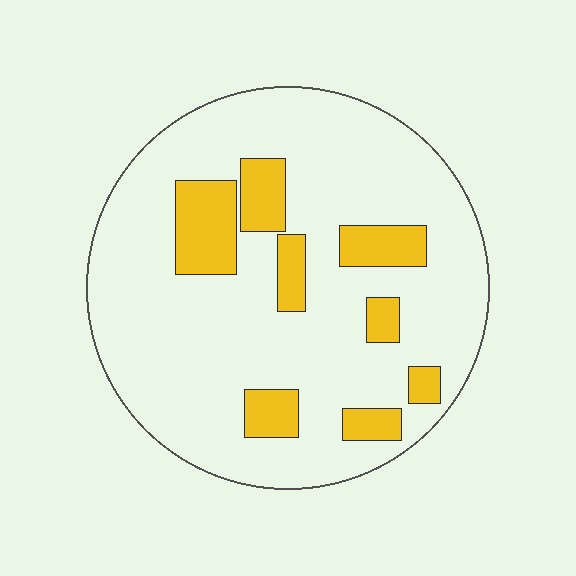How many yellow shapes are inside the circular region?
8.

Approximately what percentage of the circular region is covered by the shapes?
Approximately 20%.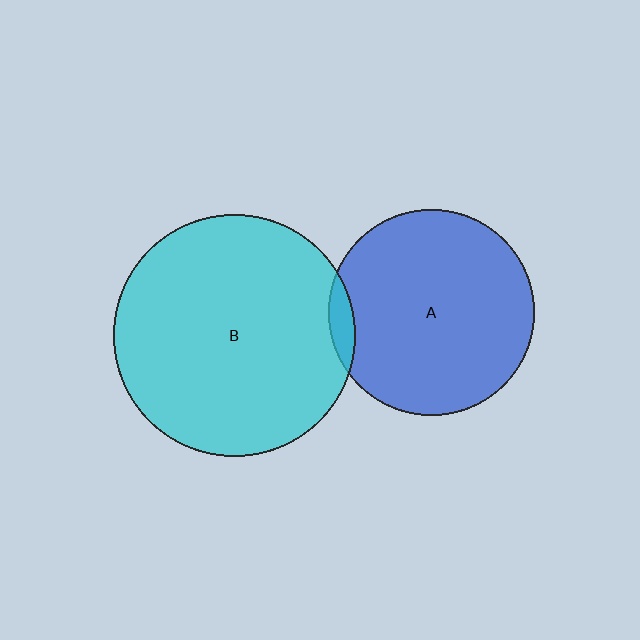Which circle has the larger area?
Circle B (cyan).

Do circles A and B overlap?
Yes.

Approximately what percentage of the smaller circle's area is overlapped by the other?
Approximately 5%.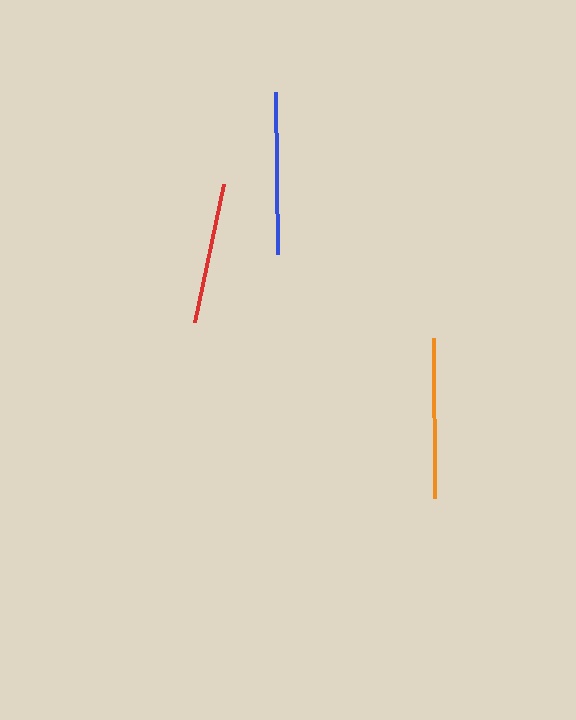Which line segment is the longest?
The blue line is the longest at approximately 162 pixels.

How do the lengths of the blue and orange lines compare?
The blue and orange lines are approximately the same length.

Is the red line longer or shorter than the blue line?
The blue line is longer than the red line.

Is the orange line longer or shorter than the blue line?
The blue line is longer than the orange line.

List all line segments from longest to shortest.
From longest to shortest: blue, orange, red.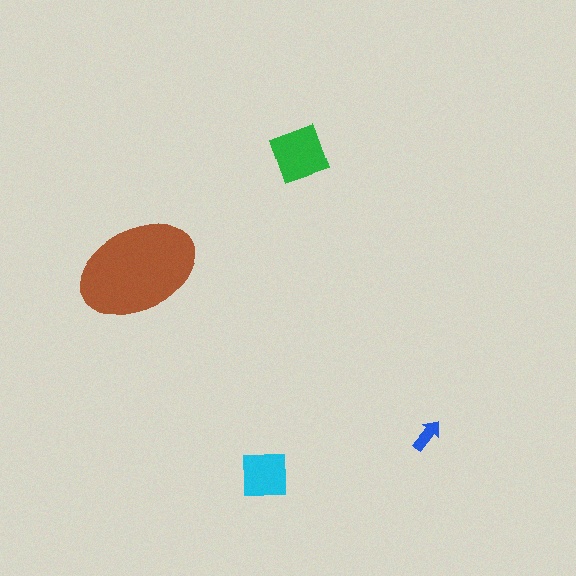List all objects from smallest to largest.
The blue arrow, the cyan square, the green diamond, the brown ellipse.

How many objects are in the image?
There are 4 objects in the image.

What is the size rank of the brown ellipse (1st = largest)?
1st.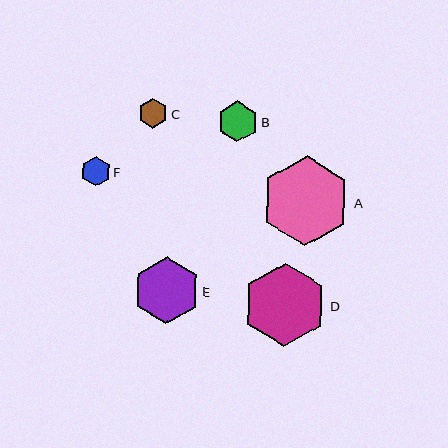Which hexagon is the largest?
Hexagon A is the largest with a size of approximately 90 pixels.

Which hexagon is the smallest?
Hexagon F is the smallest with a size of approximately 29 pixels.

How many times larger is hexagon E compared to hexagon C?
Hexagon E is approximately 2.3 times the size of hexagon C.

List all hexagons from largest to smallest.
From largest to smallest: A, D, E, B, C, F.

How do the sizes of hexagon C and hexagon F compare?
Hexagon C and hexagon F are approximately the same size.